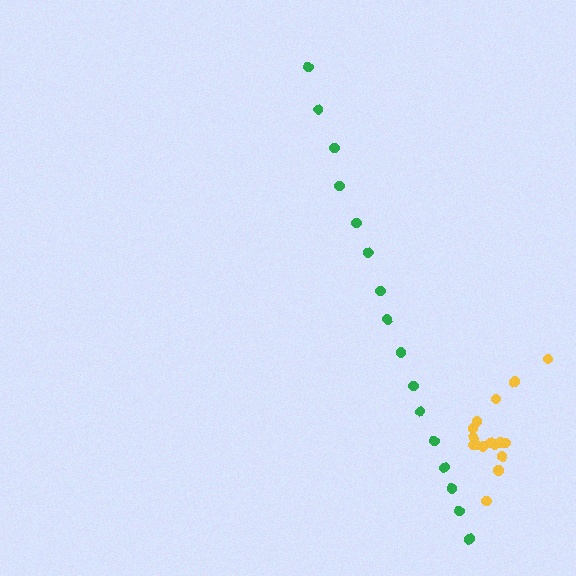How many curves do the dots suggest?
There are 2 distinct paths.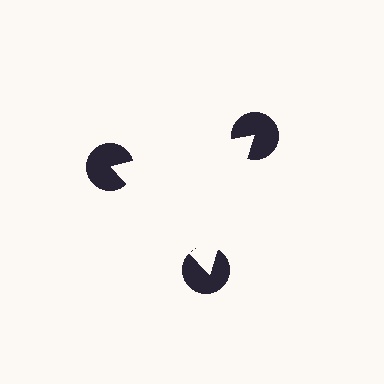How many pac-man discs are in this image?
There are 3 — one at each vertex of the illusory triangle.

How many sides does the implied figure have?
3 sides.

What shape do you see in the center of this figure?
An illusory triangle — its edges are inferred from the aligned wedge cuts in the pac-man discs, not physically drawn.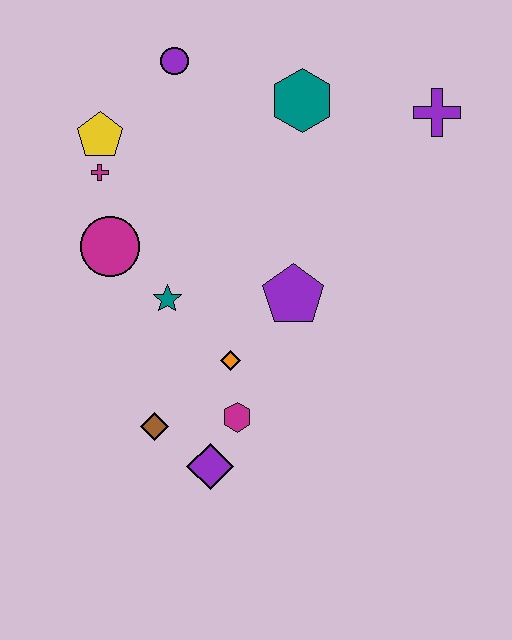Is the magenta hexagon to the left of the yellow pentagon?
No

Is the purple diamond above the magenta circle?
No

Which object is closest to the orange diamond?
The magenta hexagon is closest to the orange diamond.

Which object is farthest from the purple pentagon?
The purple circle is farthest from the purple pentagon.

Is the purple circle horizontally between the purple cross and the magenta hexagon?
No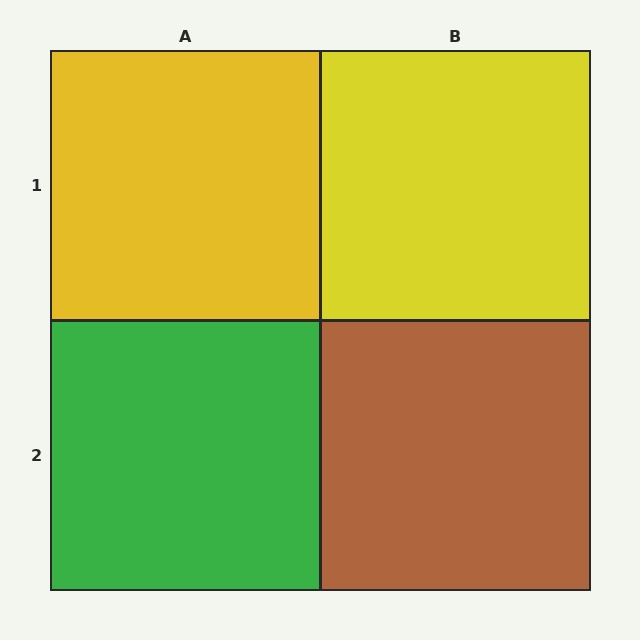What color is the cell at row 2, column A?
Green.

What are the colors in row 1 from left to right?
Yellow, yellow.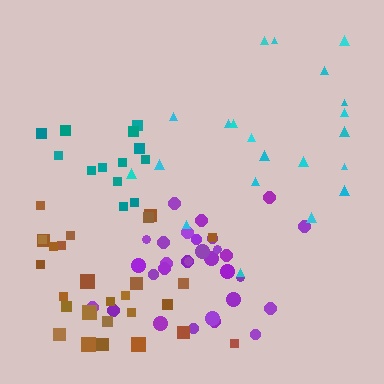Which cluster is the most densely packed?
Purple.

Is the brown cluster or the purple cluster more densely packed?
Purple.